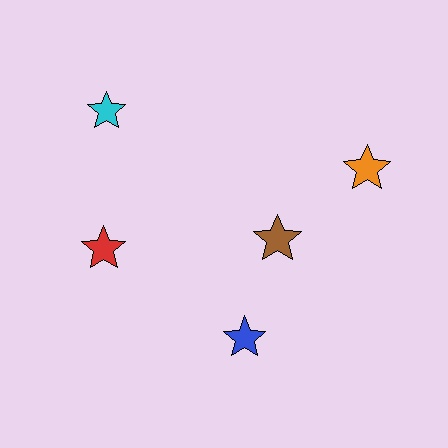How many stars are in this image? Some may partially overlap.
There are 5 stars.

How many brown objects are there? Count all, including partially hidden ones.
There is 1 brown object.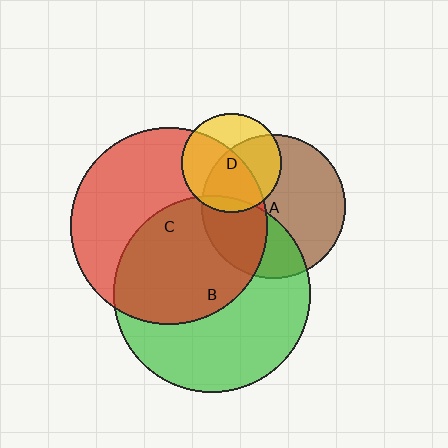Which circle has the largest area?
Circle B (green).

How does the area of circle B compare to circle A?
Approximately 1.9 times.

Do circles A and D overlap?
Yes.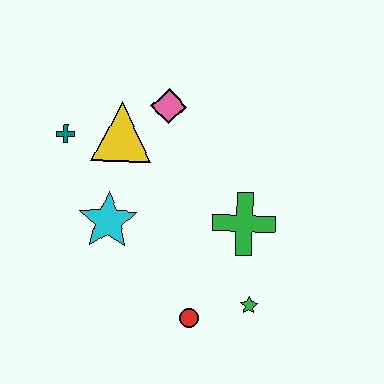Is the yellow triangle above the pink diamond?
No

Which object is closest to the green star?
The red circle is closest to the green star.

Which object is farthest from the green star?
The teal cross is farthest from the green star.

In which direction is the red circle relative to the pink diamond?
The red circle is below the pink diamond.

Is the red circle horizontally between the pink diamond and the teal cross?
No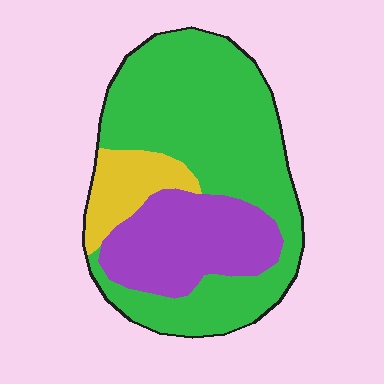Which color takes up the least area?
Yellow, at roughly 10%.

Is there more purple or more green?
Green.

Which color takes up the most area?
Green, at roughly 60%.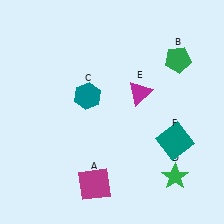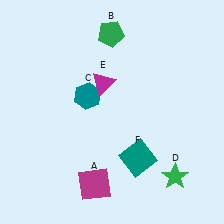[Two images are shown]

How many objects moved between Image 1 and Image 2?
3 objects moved between the two images.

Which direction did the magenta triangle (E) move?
The magenta triangle (E) moved left.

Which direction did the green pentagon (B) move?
The green pentagon (B) moved left.